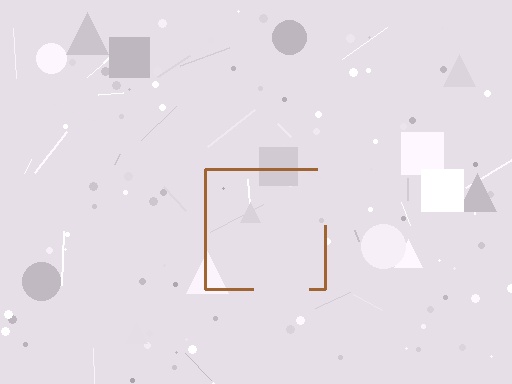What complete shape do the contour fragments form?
The contour fragments form a square.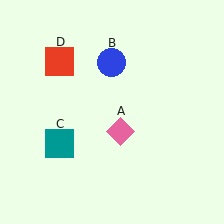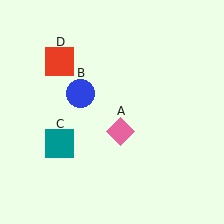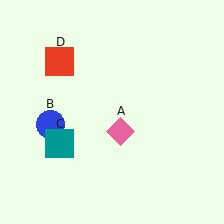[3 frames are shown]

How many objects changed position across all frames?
1 object changed position: blue circle (object B).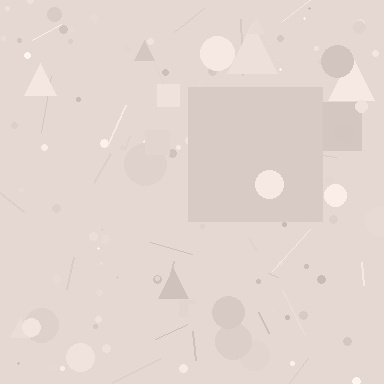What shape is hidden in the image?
A square is hidden in the image.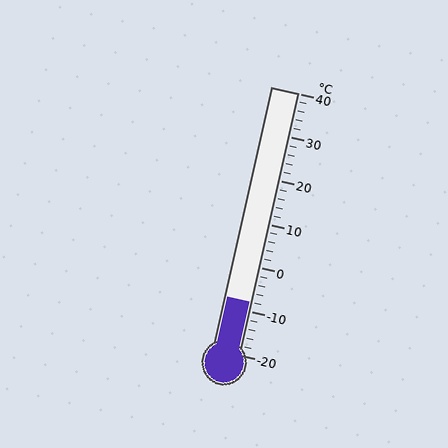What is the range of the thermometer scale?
The thermometer scale ranges from -20°C to 40°C.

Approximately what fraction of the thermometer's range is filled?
The thermometer is filled to approximately 20% of its range.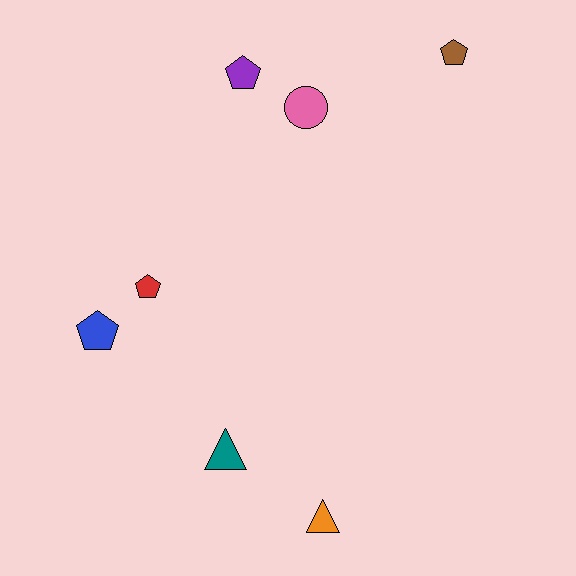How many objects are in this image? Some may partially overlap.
There are 7 objects.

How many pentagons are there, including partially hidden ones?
There are 4 pentagons.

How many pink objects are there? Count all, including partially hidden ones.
There is 1 pink object.